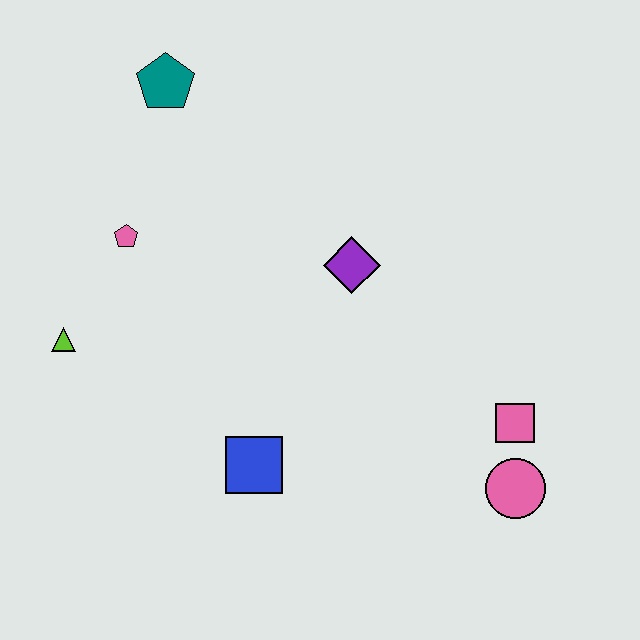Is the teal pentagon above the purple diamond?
Yes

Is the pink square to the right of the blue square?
Yes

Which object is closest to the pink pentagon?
The lime triangle is closest to the pink pentagon.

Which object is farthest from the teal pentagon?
The pink circle is farthest from the teal pentagon.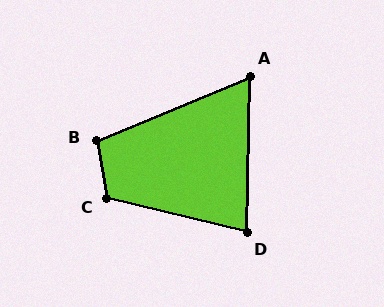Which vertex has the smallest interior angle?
A, at approximately 66 degrees.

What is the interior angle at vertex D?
Approximately 77 degrees (acute).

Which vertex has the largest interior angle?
C, at approximately 114 degrees.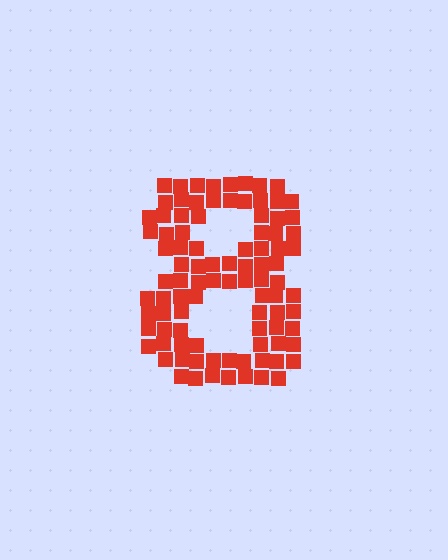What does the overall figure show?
The overall figure shows the digit 8.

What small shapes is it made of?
It is made of small squares.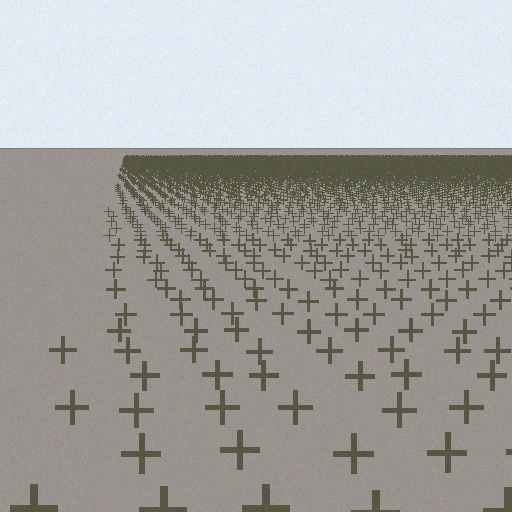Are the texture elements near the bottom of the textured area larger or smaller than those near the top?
Larger. Near the bottom, elements are closer to the viewer and appear at a bigger on-screen size.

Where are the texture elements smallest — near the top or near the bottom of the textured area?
Near the top.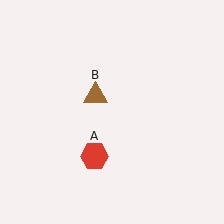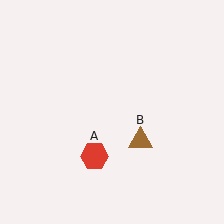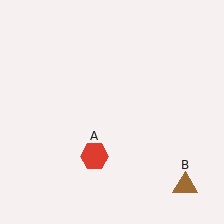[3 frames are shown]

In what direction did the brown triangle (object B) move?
The brown triangle (object B) moved down and to the right.